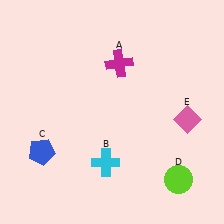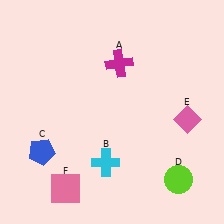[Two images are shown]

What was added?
A pink square (F) was added in Image 2.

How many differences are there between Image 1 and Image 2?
There is 1 difference between the two images.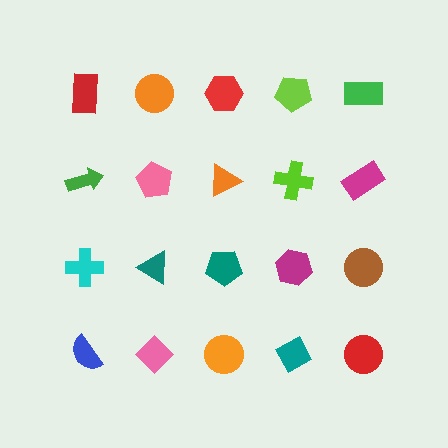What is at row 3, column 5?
A brown circle.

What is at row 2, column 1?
A green arrow.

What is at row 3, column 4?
A magenta hexagon.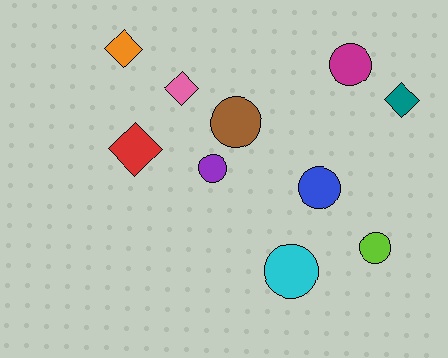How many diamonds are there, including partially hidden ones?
There are 4 diamonds.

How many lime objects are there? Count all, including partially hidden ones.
There is 1 lime object.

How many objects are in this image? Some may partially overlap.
There are 10 objects.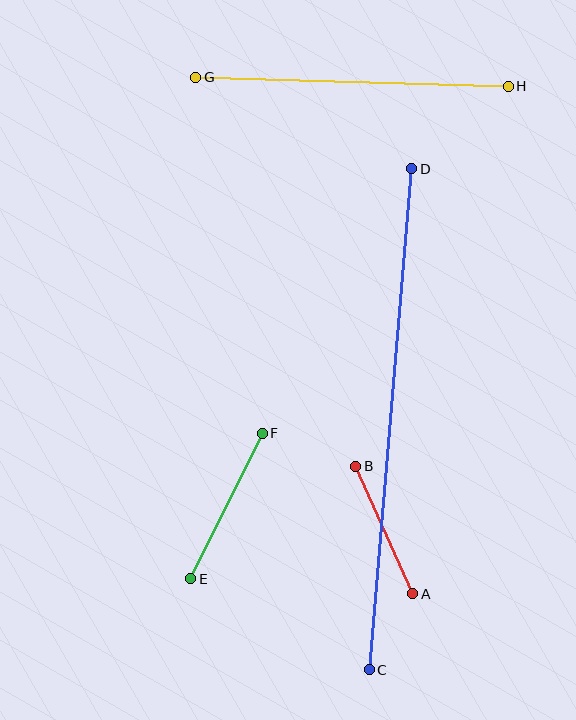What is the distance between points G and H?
The distance is approximately 313 pixels.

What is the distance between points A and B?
The distance is approximately 139 pixels.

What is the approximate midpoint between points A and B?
The midpoint is at approximately (384, 530) pixels.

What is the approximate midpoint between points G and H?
The midpoint is at approximately (352, 82) pixels.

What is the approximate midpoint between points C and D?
The midpoint is at approximately (391, 419) pixels.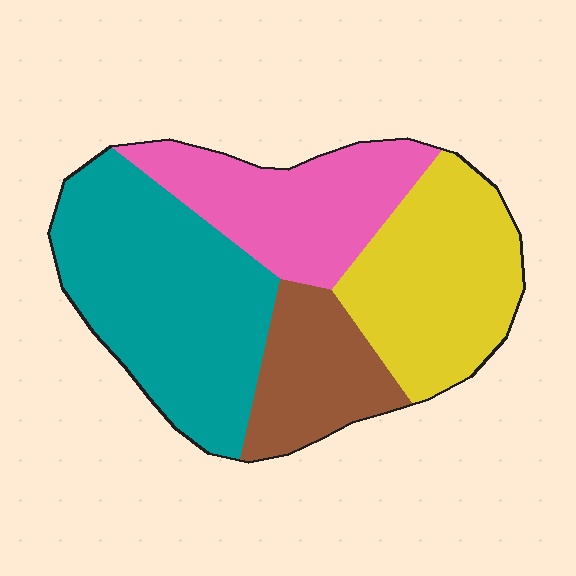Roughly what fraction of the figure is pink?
Pink covers 22% of the figure.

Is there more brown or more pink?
Pink.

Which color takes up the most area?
Teal, at roughly 35%.